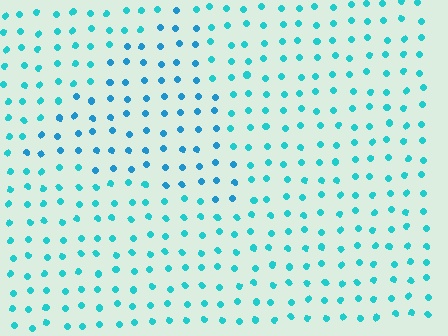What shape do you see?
I see a triangle.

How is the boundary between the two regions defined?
The boundary is defined purely by a slight shift in hue (about 20 degrees). Spacing, size, and orientation are identical on both sides.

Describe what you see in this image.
The image is filled with small cyan elements in a uniform arrangement. A triangle-shaped region is visible where the elements are tinted to a slightly different hue, forming a subtle color boundary.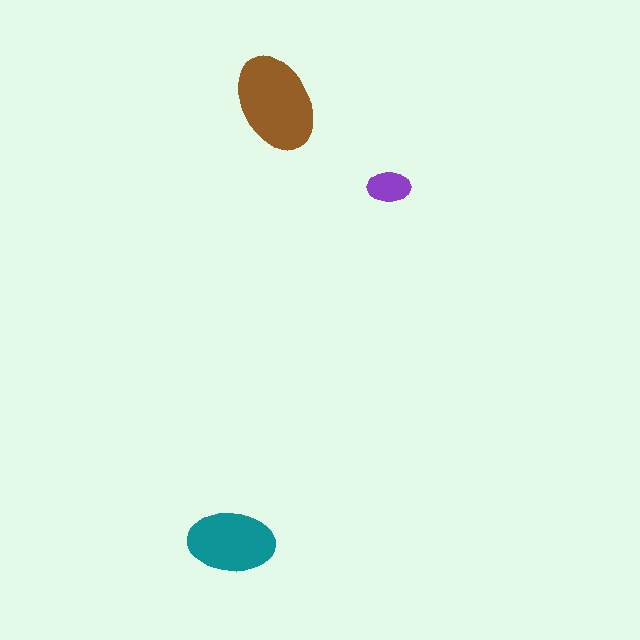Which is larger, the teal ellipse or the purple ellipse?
The teal one.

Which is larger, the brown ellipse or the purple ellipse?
The brown one.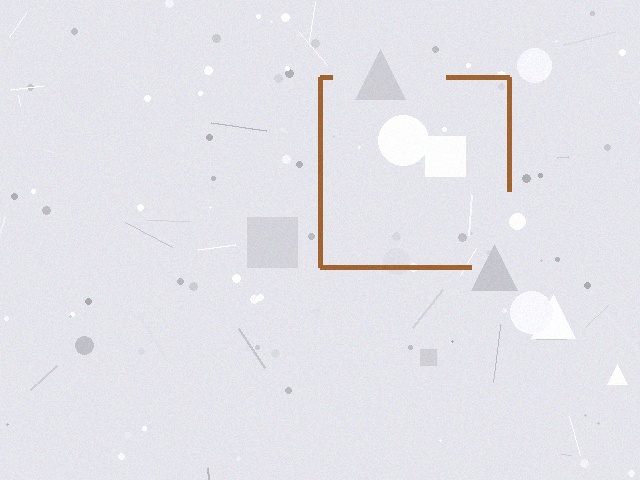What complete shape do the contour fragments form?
The contour fragments form a square.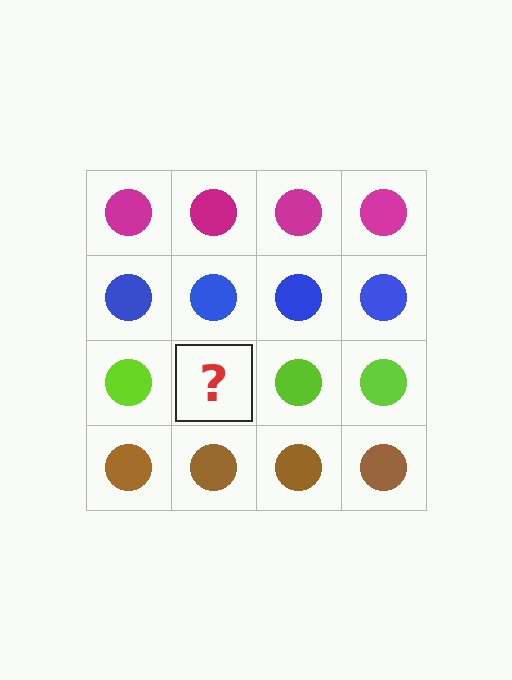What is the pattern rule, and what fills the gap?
The rule is that each row has a consistent color. The gap should be filled with a lime circle.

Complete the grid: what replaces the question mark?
The question mark should be replaced with a lime circle.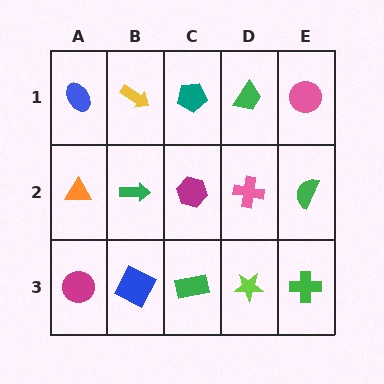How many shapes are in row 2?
5 shapes.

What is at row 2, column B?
A green arrow.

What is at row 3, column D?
A lime star.